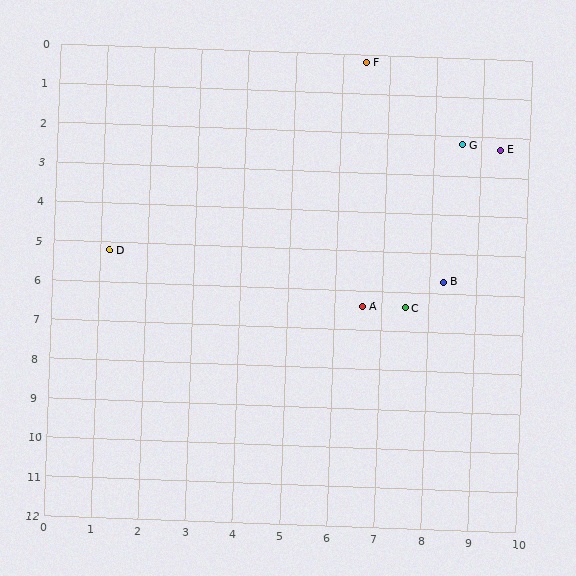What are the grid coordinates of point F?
Point F is at approximately (6.5, 0.2).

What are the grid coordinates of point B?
Point B is at approximately (8.3, 5.7).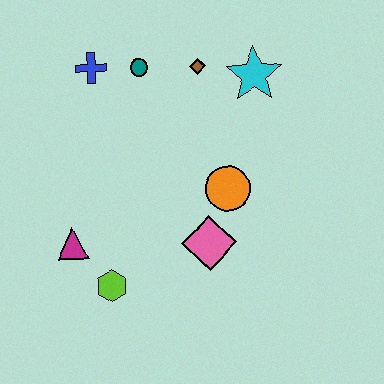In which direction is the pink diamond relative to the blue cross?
The pink diamond is below the blue cross.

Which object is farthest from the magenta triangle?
The cyan star is farthest from the magenta triangle.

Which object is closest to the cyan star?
The brown diamond is closest to the cyan star.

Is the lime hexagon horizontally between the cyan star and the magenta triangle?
Yes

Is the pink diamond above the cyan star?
No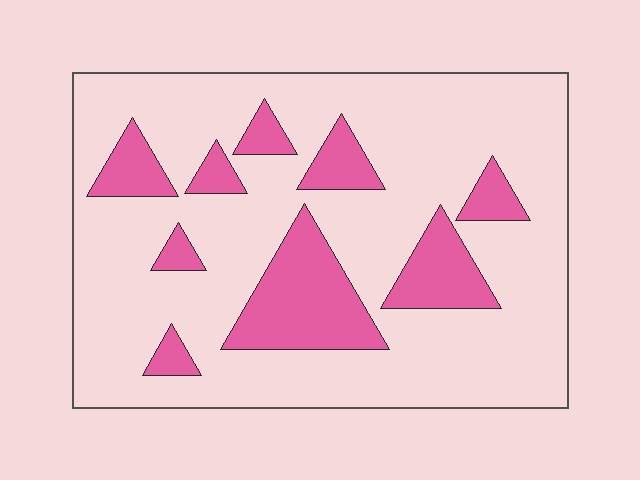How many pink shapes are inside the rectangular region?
9.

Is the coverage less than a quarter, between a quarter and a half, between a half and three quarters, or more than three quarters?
Less than a quarter.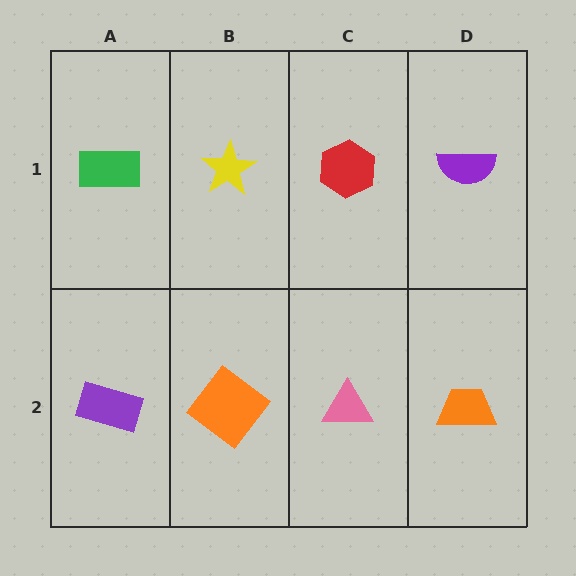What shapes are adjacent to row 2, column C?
A red hexagon (row 1, column C), an orange diamond (row 2, column B), an orange trapezoid (row 2, column D).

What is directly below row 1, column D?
An orange trapezoid.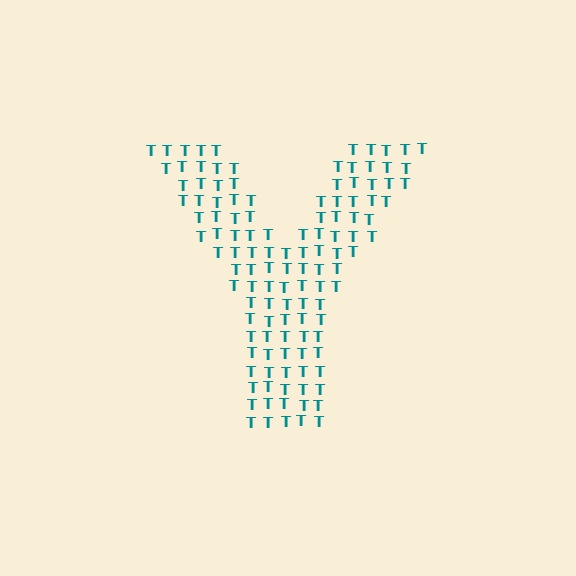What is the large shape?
The large shape is the letter Y.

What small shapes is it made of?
It is made of small letter T's.